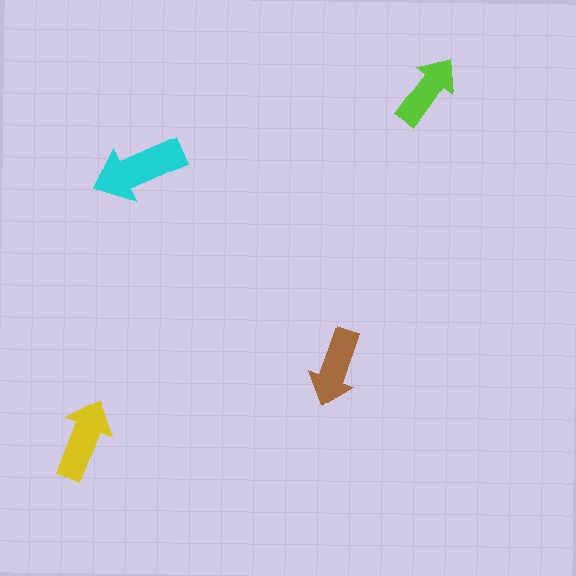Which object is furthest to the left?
The yellow arrow is leftmost.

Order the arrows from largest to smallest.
the cyan one, the yellow one, the brown one, the lime one.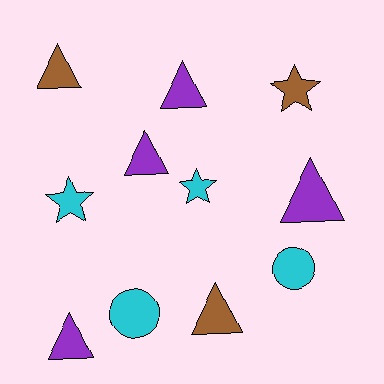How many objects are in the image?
There are 11 objects.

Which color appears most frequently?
Cyan, with 4 objects.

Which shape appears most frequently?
Triangle, with 6 objects.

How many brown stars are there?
There is 1 brown star.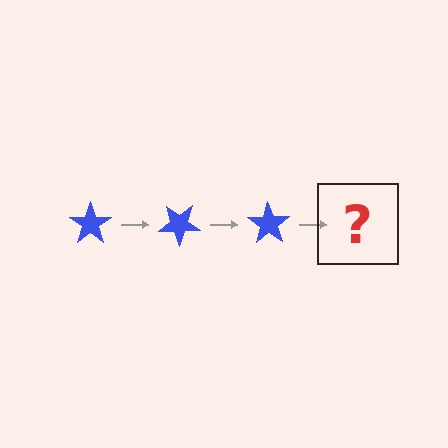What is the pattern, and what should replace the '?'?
The pattern is that the star rotates 35 degrees each step. The '?' should be a blue star rotated 105 degrees.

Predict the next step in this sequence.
The next step is a blue star rotated 105 degrees.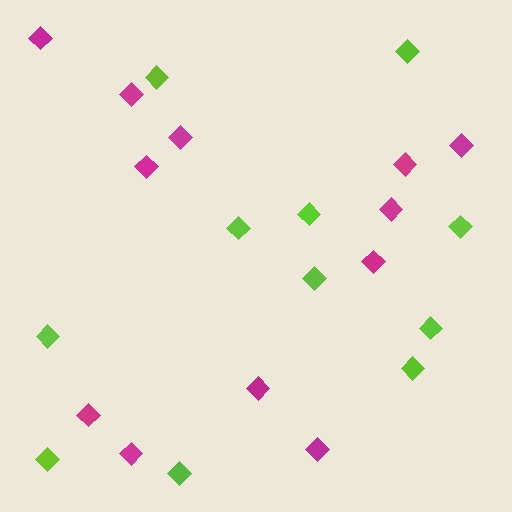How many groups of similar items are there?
There are 2 groups: one group of magenta diamonds (12) and one group of lime diamonds (11).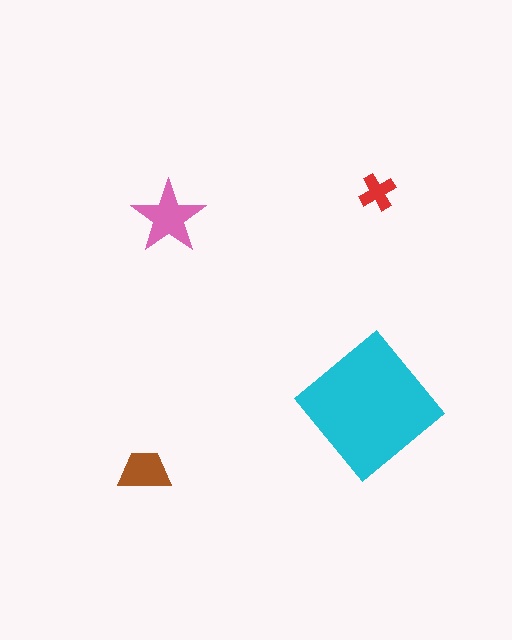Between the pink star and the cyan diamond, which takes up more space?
The cyan diamond.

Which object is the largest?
The cyan diamond.